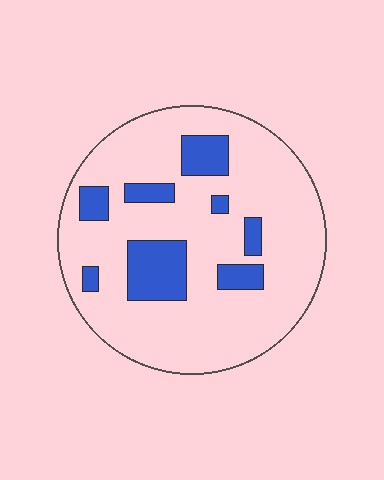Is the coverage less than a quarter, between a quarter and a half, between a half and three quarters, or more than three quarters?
Less than a quarter.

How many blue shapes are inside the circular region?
8.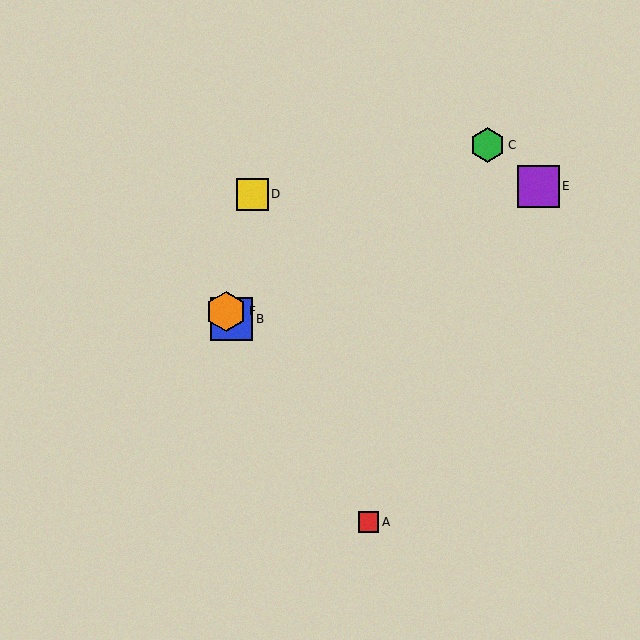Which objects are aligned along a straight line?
Objects A, B, F are aligned along a straight line.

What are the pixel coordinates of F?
Object F is at (226, 311).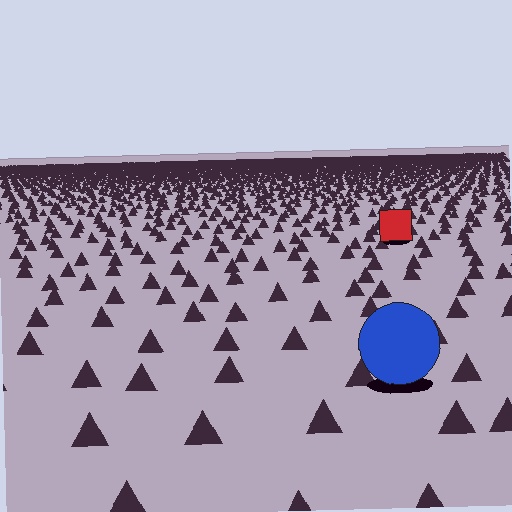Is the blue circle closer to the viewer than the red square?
Yes. The blue circle is closer — you can tell from the texture gradient: the ground texture is coarser near it.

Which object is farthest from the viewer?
The red square is farthest from the viewer. It appears smaller and the ground texture around it is denser.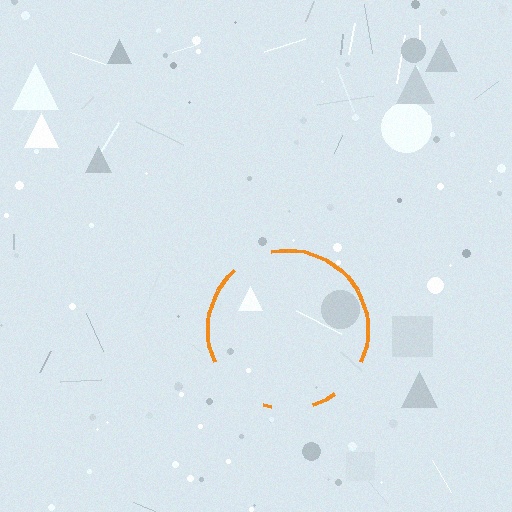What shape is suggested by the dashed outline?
The dashed outline suggests a circle.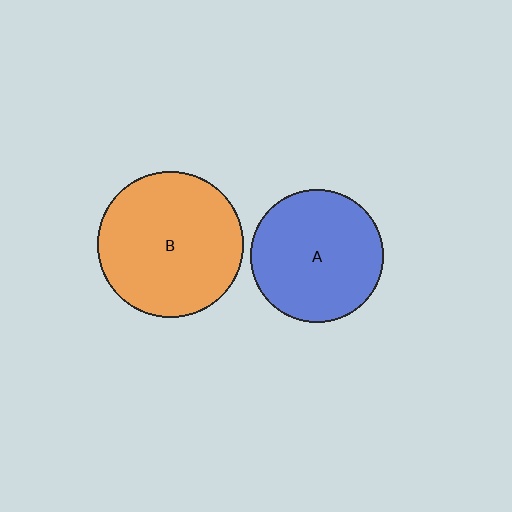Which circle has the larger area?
Circle B (orange).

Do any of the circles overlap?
No, none of the circles overlap.